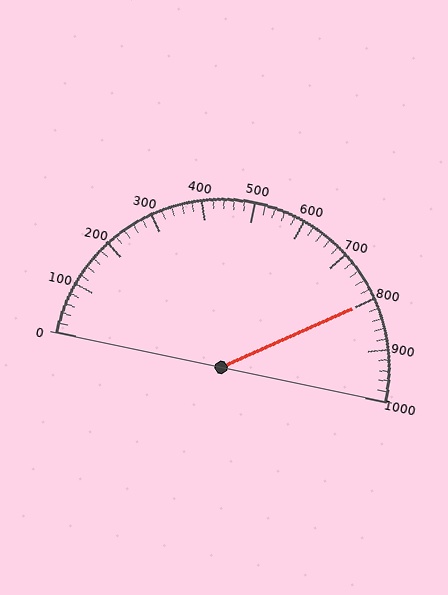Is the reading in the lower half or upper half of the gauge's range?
The reading is in the upper half of the range (0 to 1000).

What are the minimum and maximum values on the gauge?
The gauge ranges from 0 to 1000.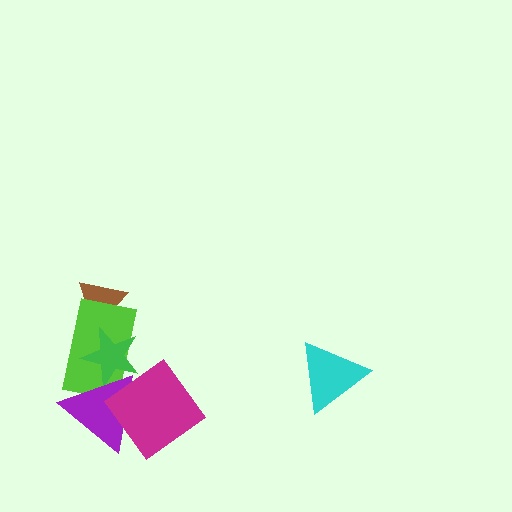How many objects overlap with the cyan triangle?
0 objects overlap with the cyan triangle.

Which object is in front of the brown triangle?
The lime rectangle is in front of the brown triangle.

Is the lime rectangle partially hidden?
Yes, it is partially covered by another shape.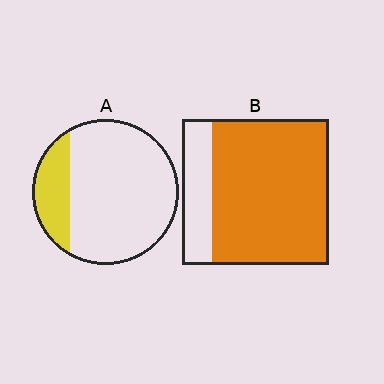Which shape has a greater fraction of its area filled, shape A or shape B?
Shape B.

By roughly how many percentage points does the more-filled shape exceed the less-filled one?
By roughly 60 percentage points (B over A).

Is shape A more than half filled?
No.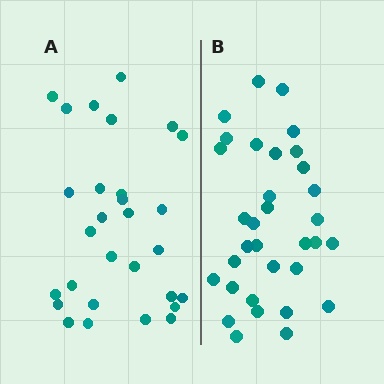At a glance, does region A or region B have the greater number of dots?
Region B (the right region) has more dots.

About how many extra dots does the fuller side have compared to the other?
Region B has about 4 more dots than region A.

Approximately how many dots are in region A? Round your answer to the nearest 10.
About 30 dots. (The exact count is 29, which rounds to 30.)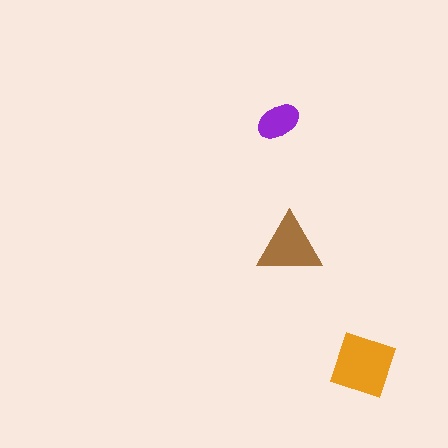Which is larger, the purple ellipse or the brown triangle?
The brown triangle.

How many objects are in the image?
There are 3 objects in the image.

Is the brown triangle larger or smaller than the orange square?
Smaller.